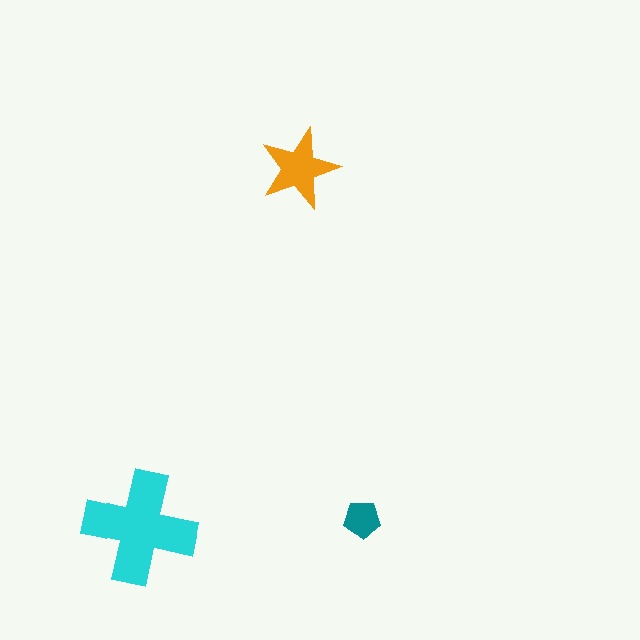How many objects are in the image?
There are 3 objects in the image.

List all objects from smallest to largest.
The teal pentagon, the orange star, the cyan cross.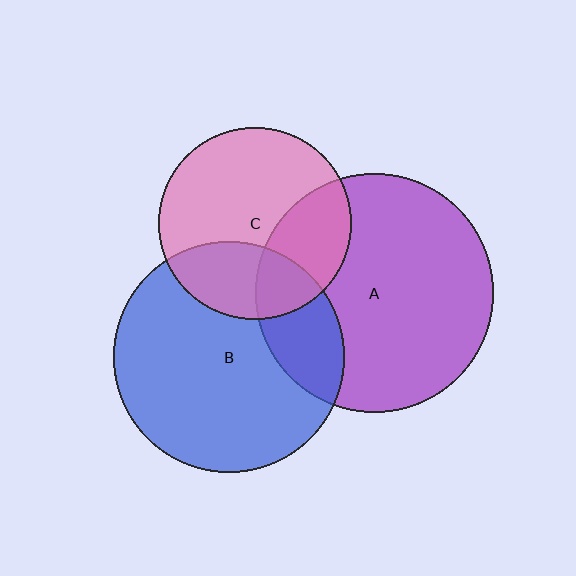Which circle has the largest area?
Circle A (purple).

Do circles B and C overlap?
Yes.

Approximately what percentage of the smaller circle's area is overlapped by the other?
Approximately 30%.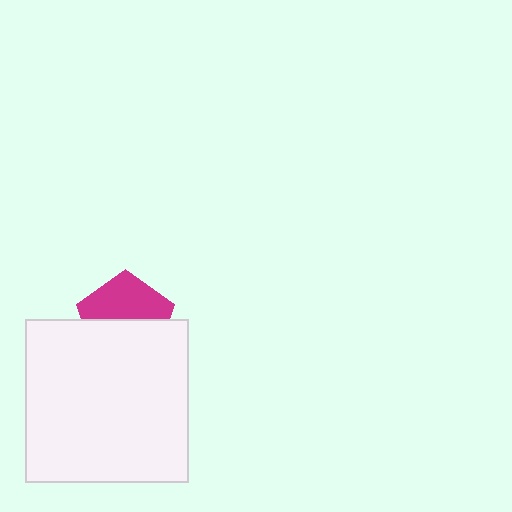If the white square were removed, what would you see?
You would see the complete magenta pentagon.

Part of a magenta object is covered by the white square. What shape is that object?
It is a pentagon.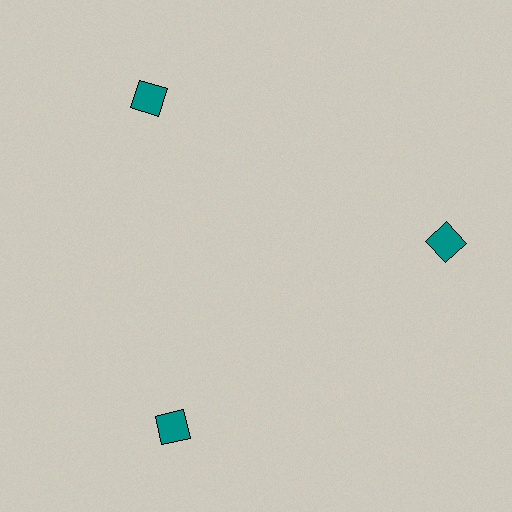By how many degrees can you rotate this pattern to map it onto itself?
The pattern maps onto itself every 120 degrees of rotation.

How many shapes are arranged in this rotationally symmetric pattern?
There are 3 shapes, arranged in 3 groups of 1.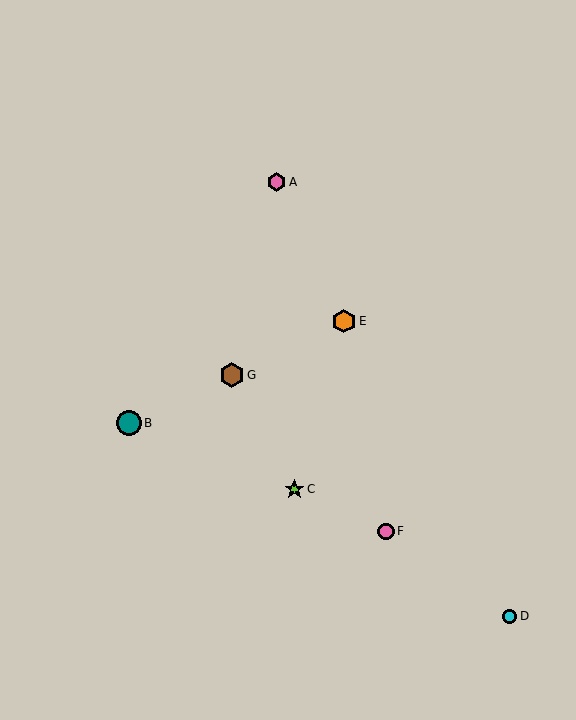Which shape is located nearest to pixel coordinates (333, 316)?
The orange hexagon (labeled E) at (344, 321) is nearest to that location.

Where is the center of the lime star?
The center of the lime star is at (294, 489).